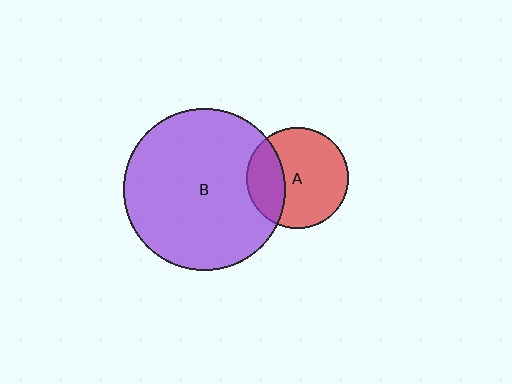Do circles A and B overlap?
Yes.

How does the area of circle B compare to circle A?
Approximately 2.6 times.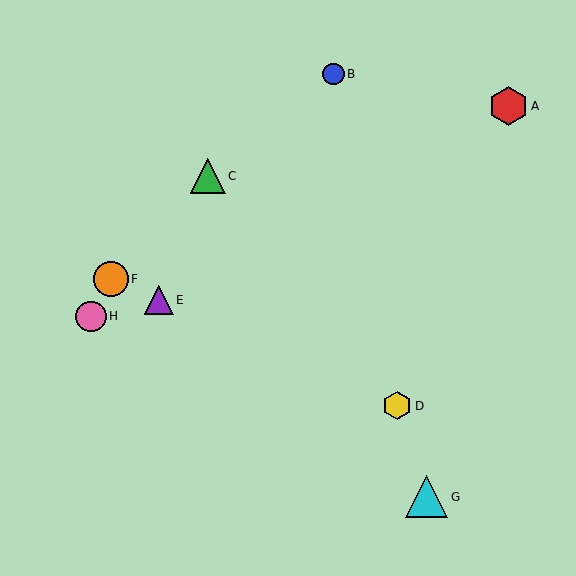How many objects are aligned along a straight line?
3 objects (D, E, F) are aligned along a straight line.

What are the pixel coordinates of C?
Object C is at (208, 176).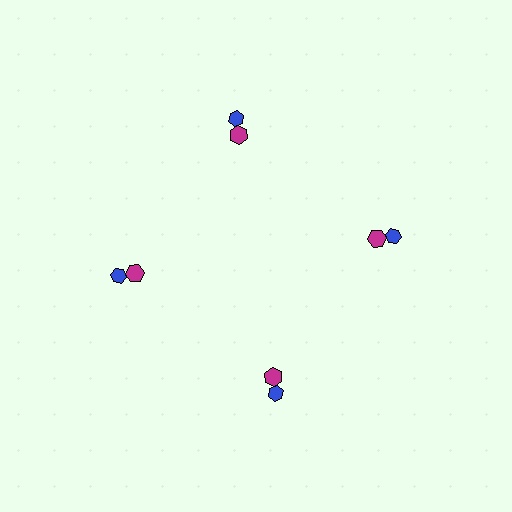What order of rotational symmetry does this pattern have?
This pattern has 4-fold rotational symmetry.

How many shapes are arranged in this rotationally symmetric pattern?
There are 8 shapes, arranged in 4 groups of 2.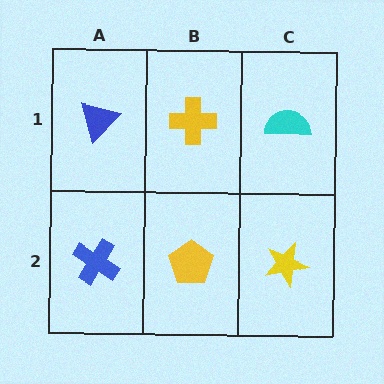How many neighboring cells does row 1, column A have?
2.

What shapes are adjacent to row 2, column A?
A blue triangle (row 1, column A), a yellow pentagon (row 2, column B).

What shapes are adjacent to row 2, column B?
A yellow cross (row 1, column B), a blue cross (row 2, column A), a yellow star (row 2, column C).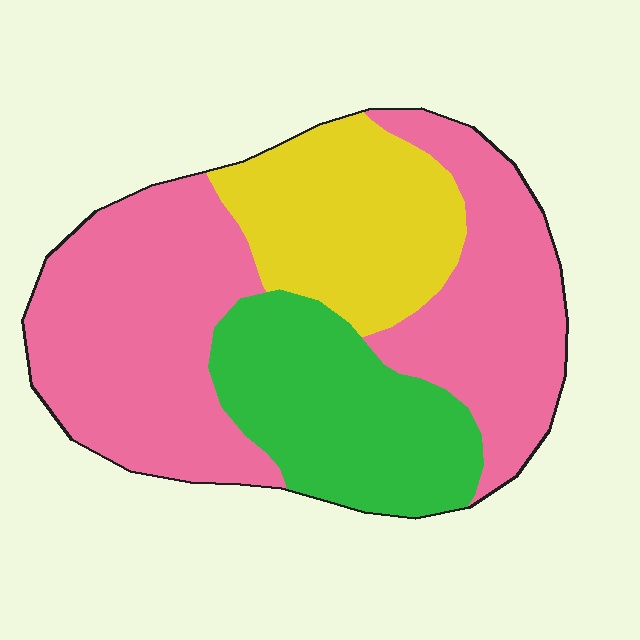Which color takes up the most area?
Pink, at roughly 55%.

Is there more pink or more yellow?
Pink.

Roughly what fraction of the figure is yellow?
Yellow takes up about one fifth (1/5) of the figure.